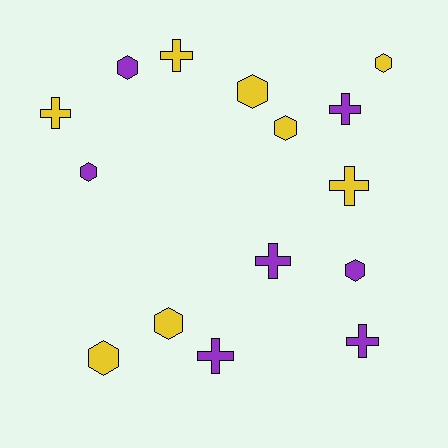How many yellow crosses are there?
There are 3 yellow crosses.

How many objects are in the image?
There are 15 objects.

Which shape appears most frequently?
Hexagon, with 8 objects.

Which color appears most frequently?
Yellow, with 8 objects.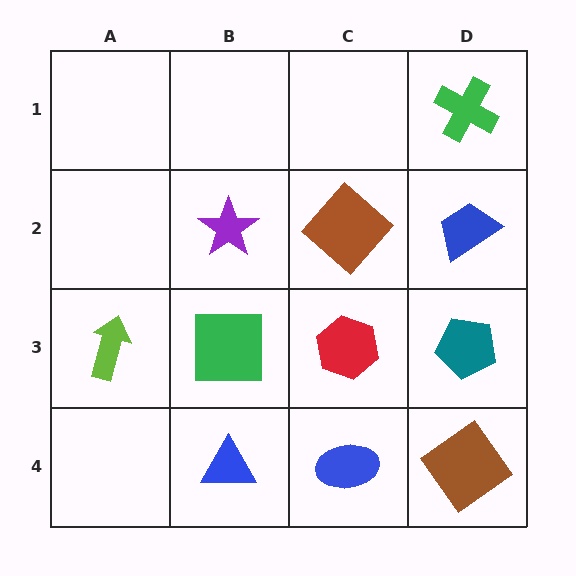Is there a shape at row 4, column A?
No, that cell is empty.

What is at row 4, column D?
A brown diamond.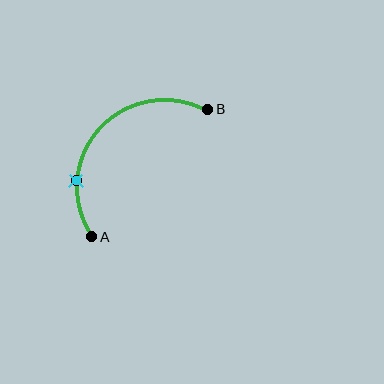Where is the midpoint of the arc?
The arc midpoint is the point on the curve farthest from the straight line joining A and B. It sits above and to the left of that line.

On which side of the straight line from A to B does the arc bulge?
The arc bulges above and to the left of the straight line connecting A and B.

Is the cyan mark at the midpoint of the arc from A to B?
No. The cyan mark lies on the arc but is closer to endpoint A. The arc midpoint would be at the point on the curve equidistant along the arc from both A and B.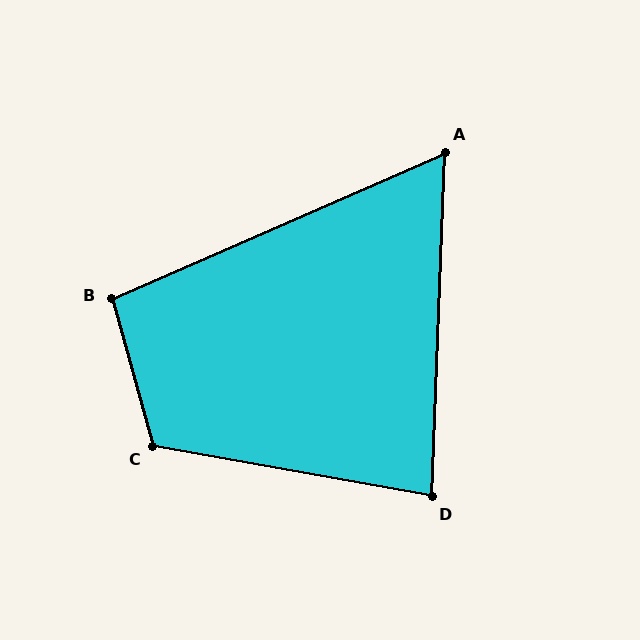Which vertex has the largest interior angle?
C, at approximately 116 degrees.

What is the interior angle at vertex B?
Approximately 98 degrees (obtuse).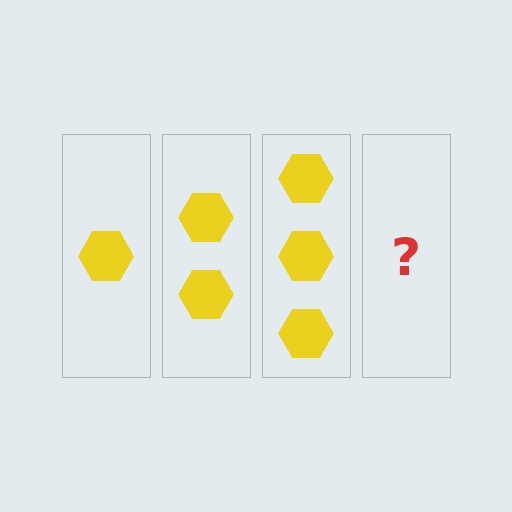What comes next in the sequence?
The next element should be 4 hexagons.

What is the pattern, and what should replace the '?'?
The pattern is that each step adds one more hexagon. The '?' should be 4 hexagons.